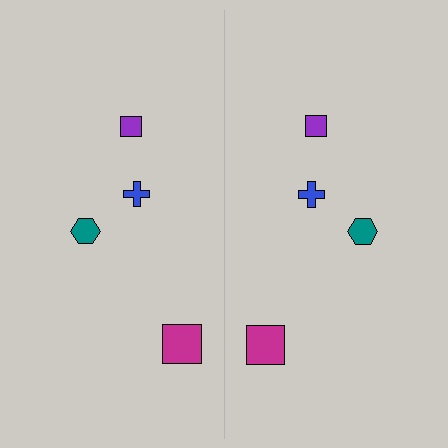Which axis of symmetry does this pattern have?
The pattern has a vertical axis of symmetry running through the center of the image.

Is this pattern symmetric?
Yes, this pattern has bilateral (reflection) symmetry.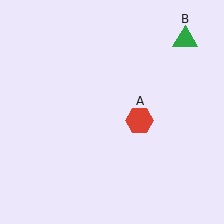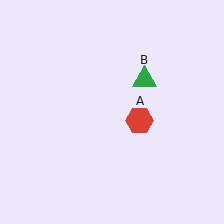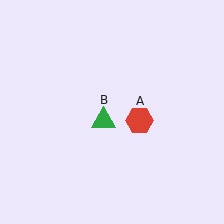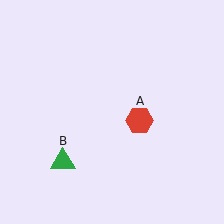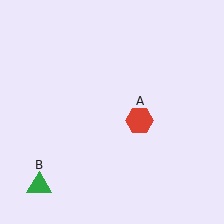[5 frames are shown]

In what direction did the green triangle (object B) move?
The green triangle (object B) moved down and to the left.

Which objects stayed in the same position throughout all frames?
Red hexagon (object A) remained stationary.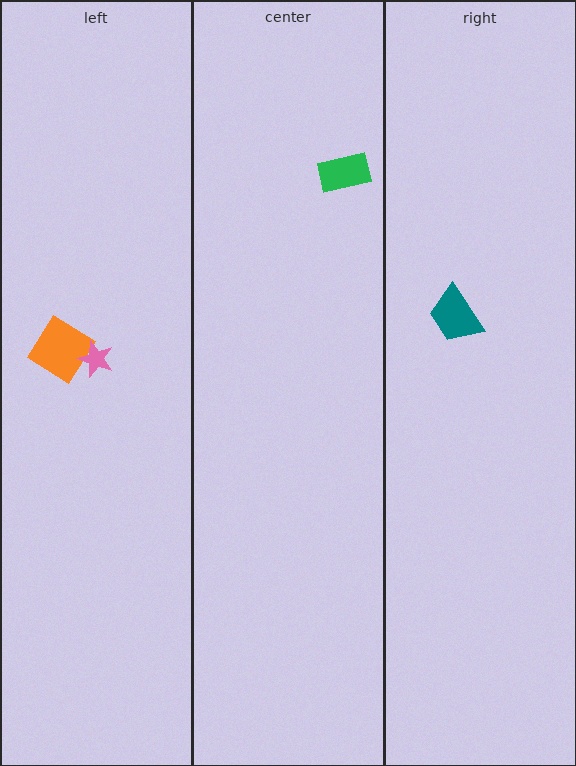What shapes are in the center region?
The green rectangle.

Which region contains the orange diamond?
The left region.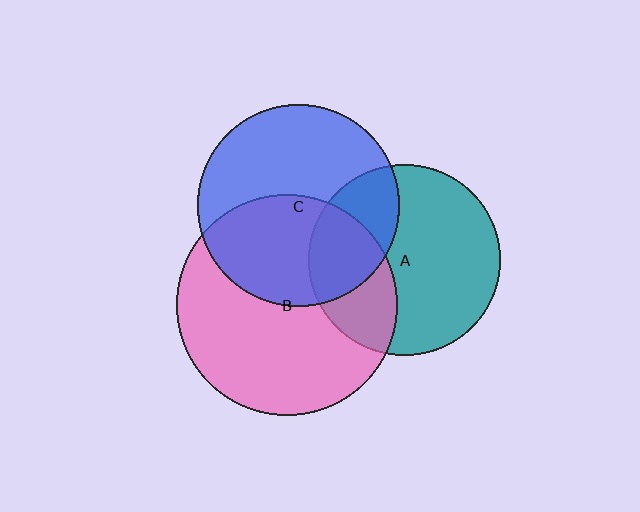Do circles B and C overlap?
Yes.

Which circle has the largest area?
Circle B (pink).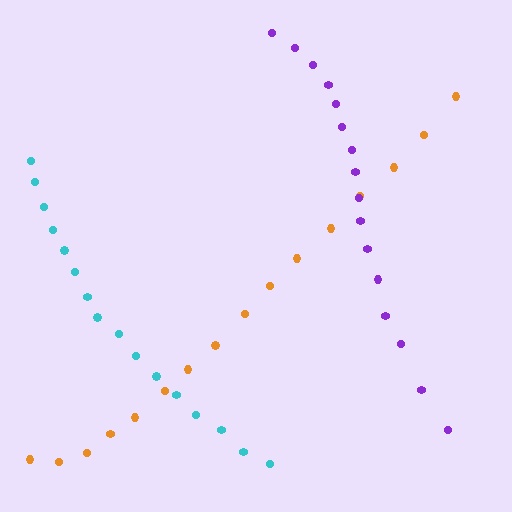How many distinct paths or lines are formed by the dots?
There are 3 distinct paths.